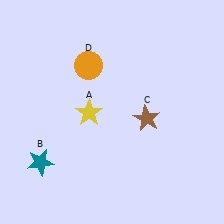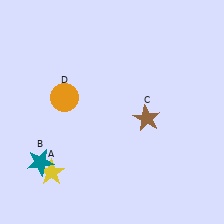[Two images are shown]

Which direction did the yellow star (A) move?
The yellow star (A) moved down.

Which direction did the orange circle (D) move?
The orange circle (D) moved down.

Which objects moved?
The objects that moved are: the yellow star (A), the orange circle (D).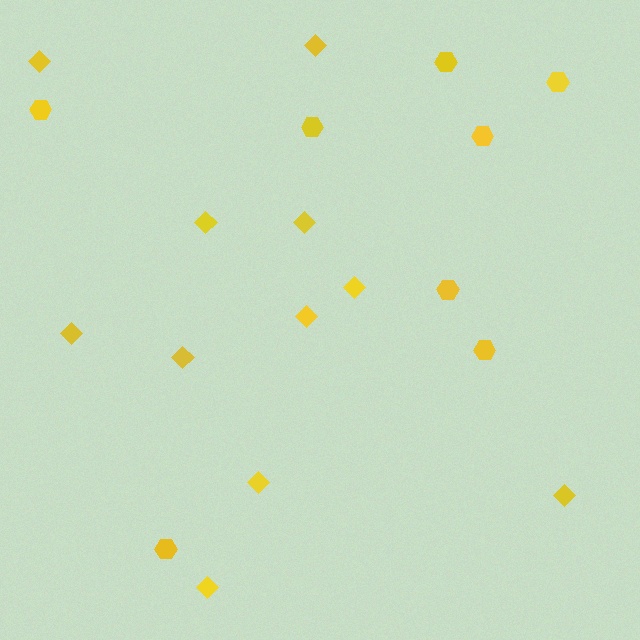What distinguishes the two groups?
There are 2 groups: one group of diamonds (11) and one group of hexagons (8).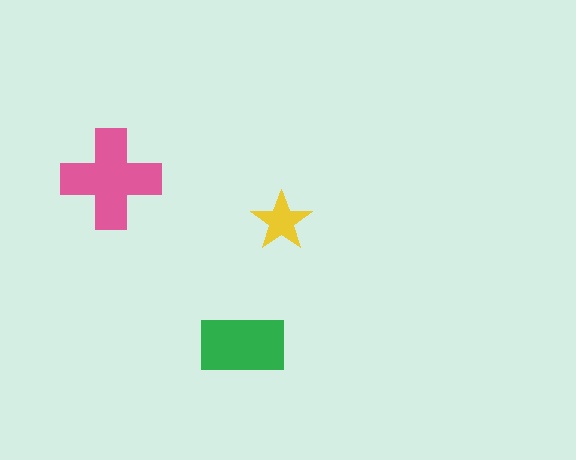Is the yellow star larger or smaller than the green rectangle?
Smaller.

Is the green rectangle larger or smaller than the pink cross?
Smaller.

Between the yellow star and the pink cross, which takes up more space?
The pink cross.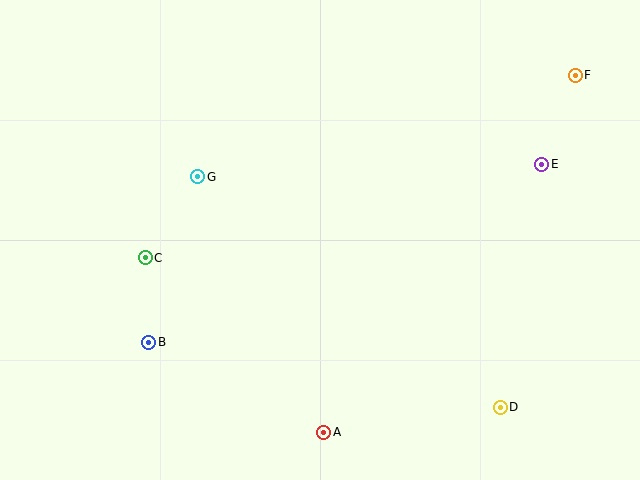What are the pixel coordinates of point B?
Point B is at (149, 342).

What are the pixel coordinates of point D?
Point D is at (500, 407).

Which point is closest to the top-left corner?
Point G is closest to the top-left corner.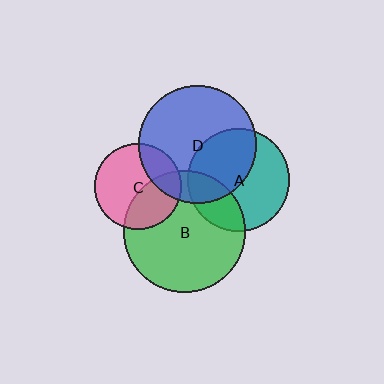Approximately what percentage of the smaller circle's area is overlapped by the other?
Approximately 25%.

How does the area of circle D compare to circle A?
Approximately 1.3 times.